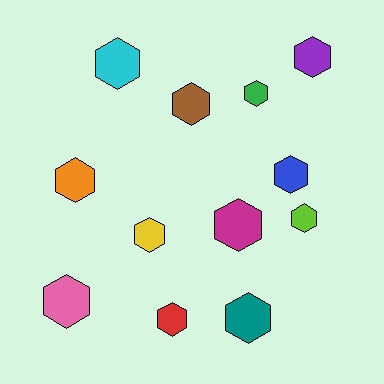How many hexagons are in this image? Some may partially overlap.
There are 12 hexagons.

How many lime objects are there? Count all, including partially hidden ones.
There is 1 lime object.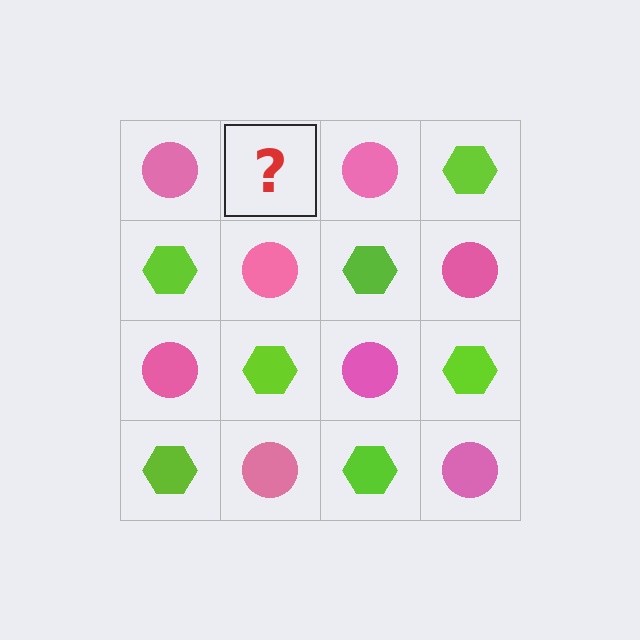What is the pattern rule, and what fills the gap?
The rule is that it alternates pink circle and lime hexagon in a checkerboard pattern. The gap should be filled with a lime hexagon.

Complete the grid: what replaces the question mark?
The question mark should be replaced with a lime hexagon.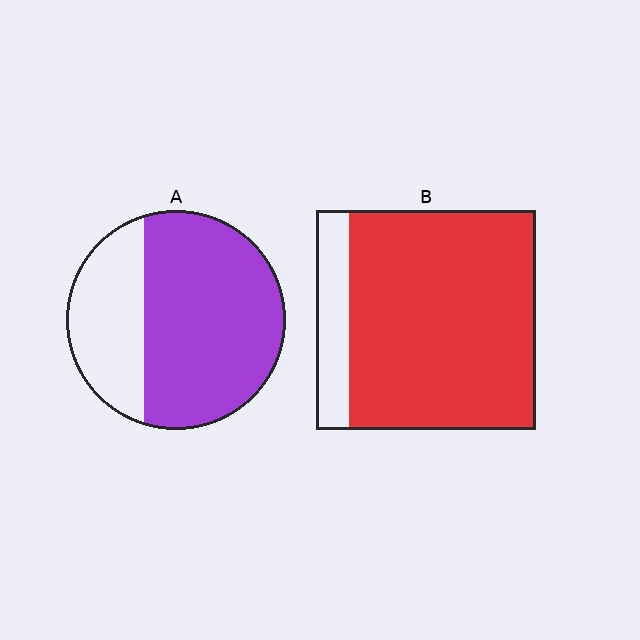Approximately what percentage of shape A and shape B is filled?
A is approximately 70% and B is approximately 85%.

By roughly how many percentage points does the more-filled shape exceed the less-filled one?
By roughly 15 percentage points (B over A).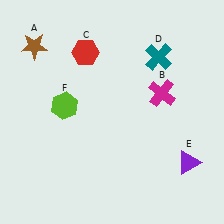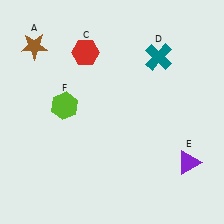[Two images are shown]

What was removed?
The magenta cross (B) was removed in Image 2.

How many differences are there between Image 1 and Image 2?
There is 1 difference between the two images.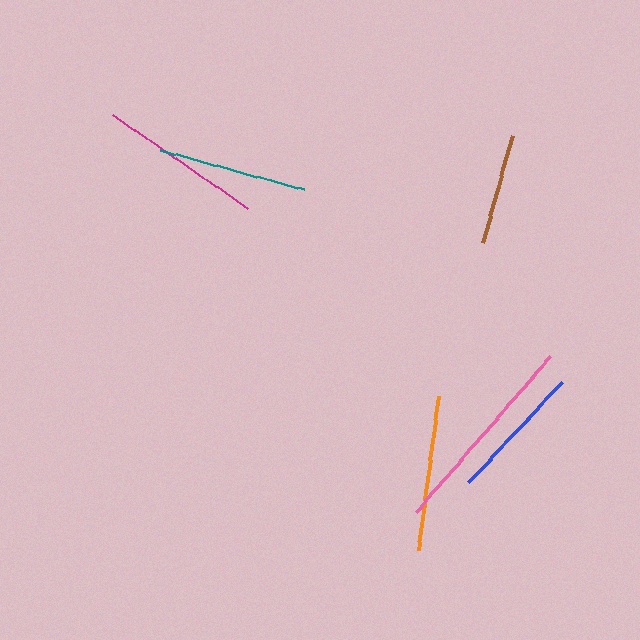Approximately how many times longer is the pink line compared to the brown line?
The pink line is approximately 1.9 times the length of the brown line.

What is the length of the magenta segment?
The magenta segment is approximately 165 pixels long.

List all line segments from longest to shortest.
From longest to shortest: pink, magenta, orange, teal, blue, brown.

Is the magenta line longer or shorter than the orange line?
The magenta line is longer than the orange line.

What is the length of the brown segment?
The brown segment is approximately 111 pixels long.